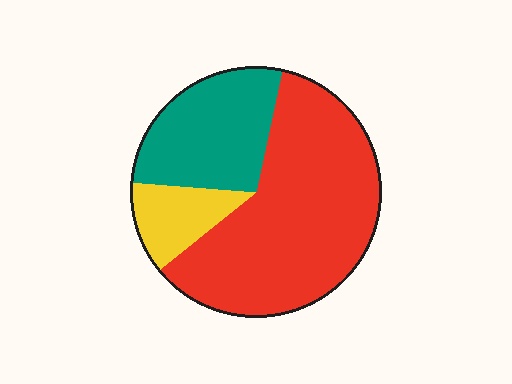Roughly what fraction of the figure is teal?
Teal takes up about one quarter (1/4) of the figure.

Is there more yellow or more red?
Red.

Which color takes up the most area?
Red, at roughly 60%.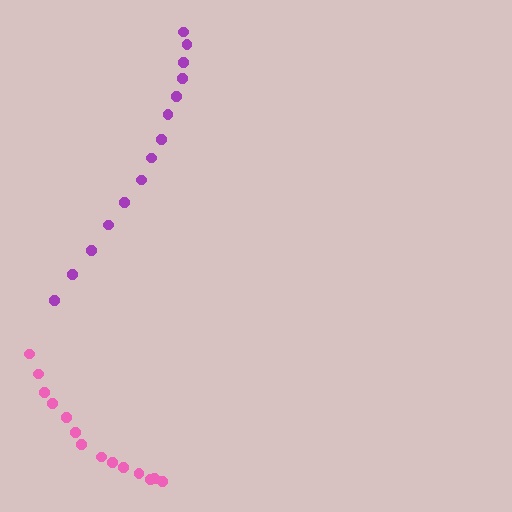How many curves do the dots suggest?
There are 2 distinct paths.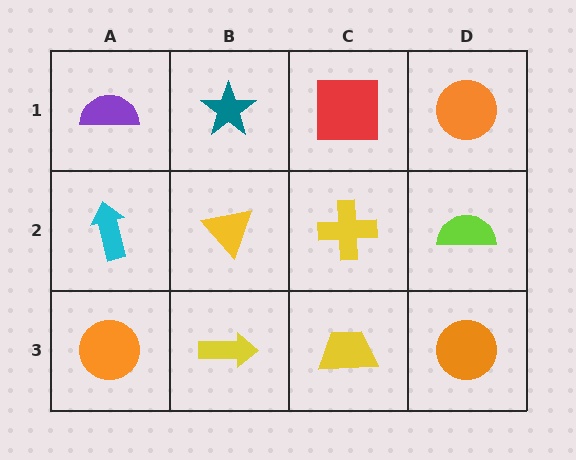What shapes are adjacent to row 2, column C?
A red square (row 1, column C), a yellow trapezoid (row 3, column C), a yellow triangle (row 2, column B), a lime semicircle (row 2, column D).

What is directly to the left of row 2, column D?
A yellow cross.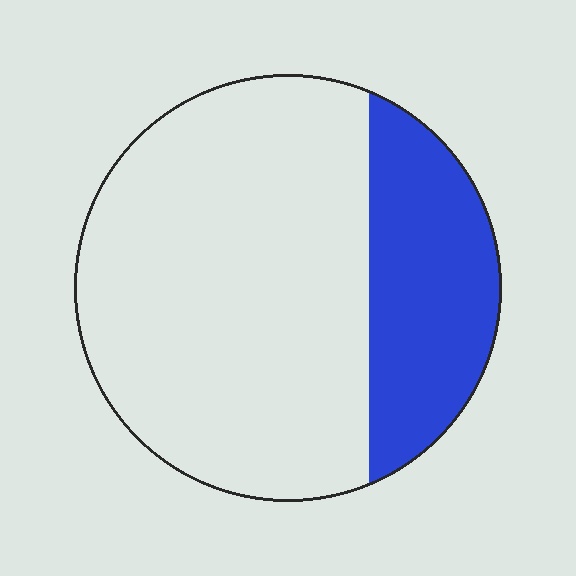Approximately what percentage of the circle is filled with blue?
Approximately 25%.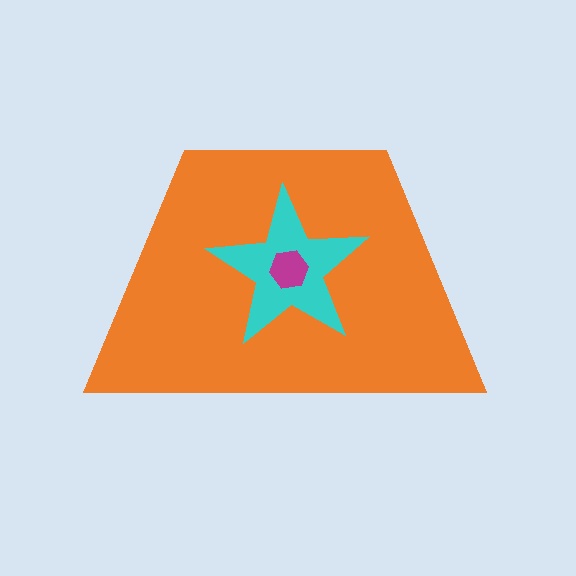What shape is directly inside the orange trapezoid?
The cyan star.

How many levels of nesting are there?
3.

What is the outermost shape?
The orange trapezoid.